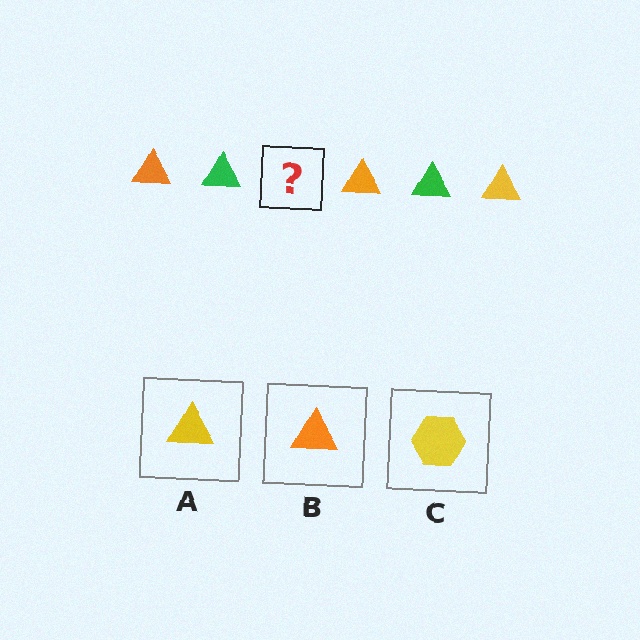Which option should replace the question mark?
Option A.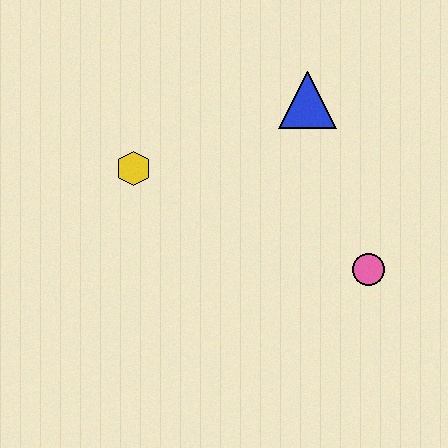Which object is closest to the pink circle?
The blue triangle is closest to the pink circle.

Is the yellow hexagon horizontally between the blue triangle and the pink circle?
No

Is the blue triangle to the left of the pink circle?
Yes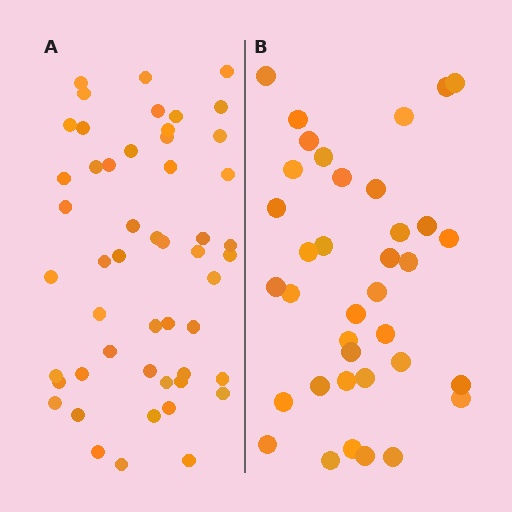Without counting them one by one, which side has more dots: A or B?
Region A (the left region) has more dots.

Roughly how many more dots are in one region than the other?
Region A has approximately 15 more dots than region B.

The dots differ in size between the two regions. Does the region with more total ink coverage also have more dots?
No. Region B has more total ink coverage because its dots are larger, but region A actually contains more individual dots. Total area can be misleading — the number of items is what matters here.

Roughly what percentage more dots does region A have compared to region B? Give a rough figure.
About 40% more.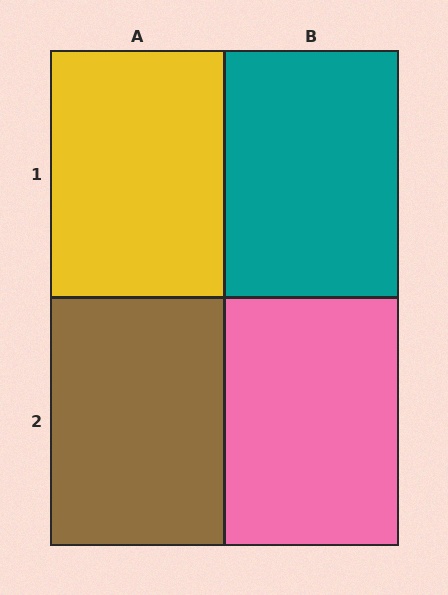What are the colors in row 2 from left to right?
Brown, pink.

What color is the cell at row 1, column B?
Teal.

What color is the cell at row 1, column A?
Yellow.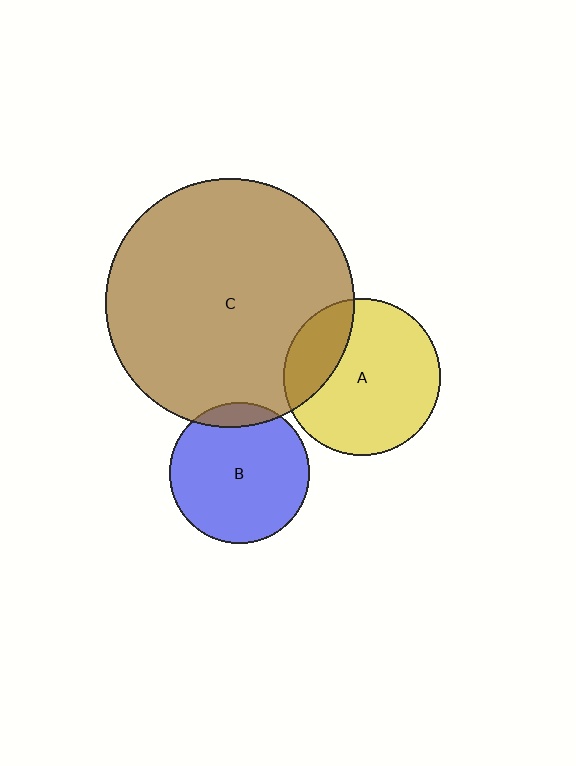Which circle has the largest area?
Circle C (brown).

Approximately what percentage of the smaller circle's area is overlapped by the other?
Approximately 25%.